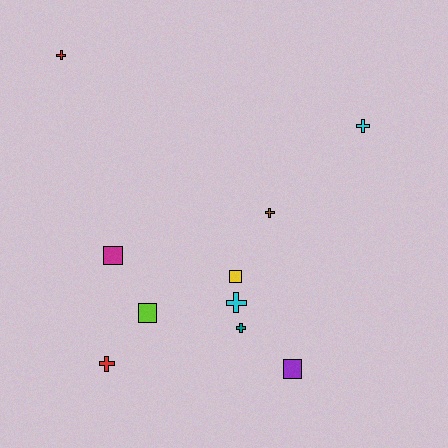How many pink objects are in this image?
There are no pink objects.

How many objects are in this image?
There are 10 objects.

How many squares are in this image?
There are 4 squares.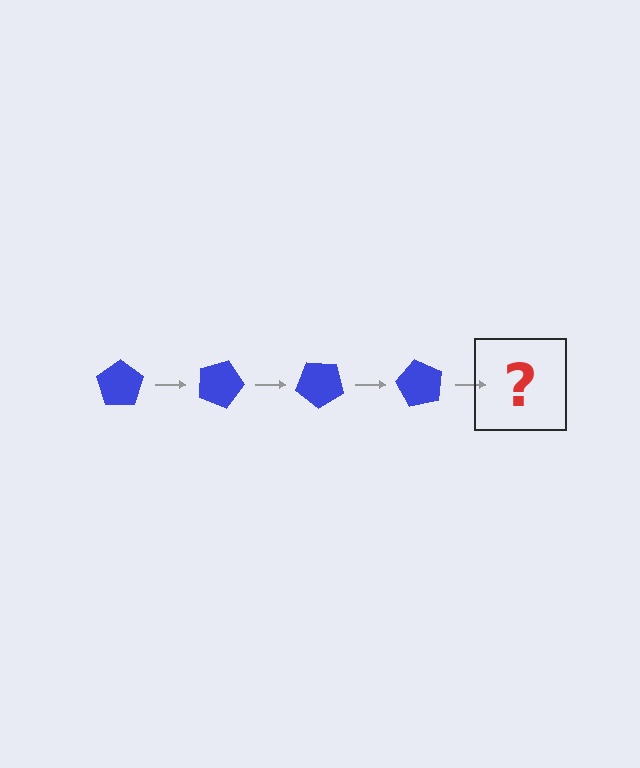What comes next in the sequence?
The next element should be a blue pentagon rotated 80 degrees.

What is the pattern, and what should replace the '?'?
The pattern is that the pentagon rotates 20 degrees each step. The '?' should be a blue pentagon rotated 80 degrees.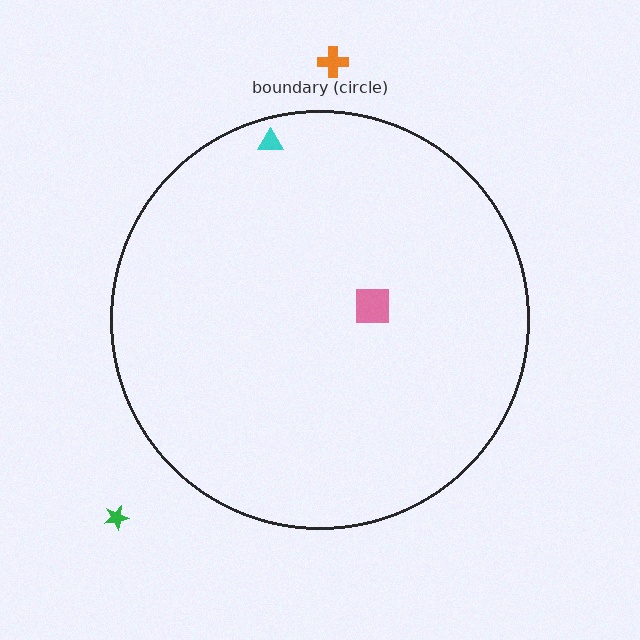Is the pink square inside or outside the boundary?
Inside.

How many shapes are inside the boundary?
2 inside, 2 outside.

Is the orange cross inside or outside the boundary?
Outside.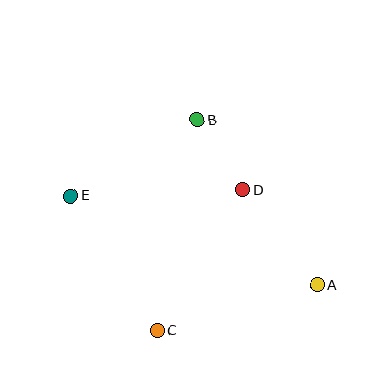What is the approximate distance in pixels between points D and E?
The distance between D and E is approximately 172 pixels.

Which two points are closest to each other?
Points B and D are closest to each other.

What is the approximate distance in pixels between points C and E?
The distance between C and E is approximately 160 pixels.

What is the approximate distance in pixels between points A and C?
The distance between A and C is approximately 166 pixels.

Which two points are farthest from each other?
Points A and E are farthest from each other.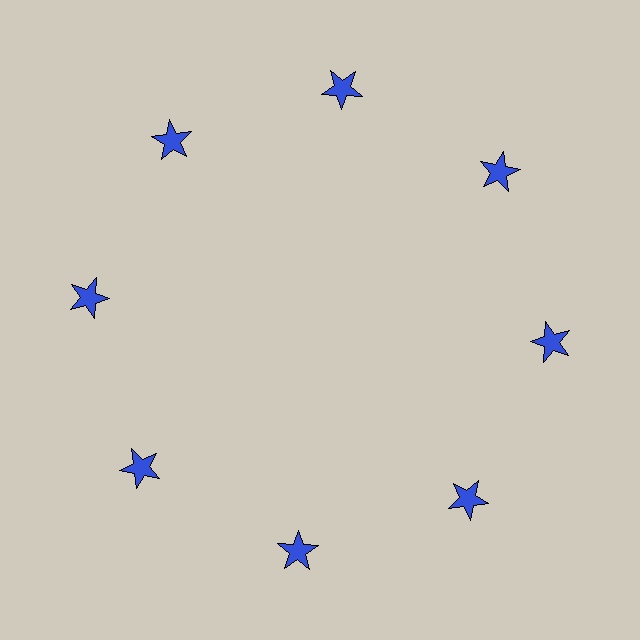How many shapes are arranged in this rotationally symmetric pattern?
There are 8 shapes, arranged in 8 groups of 1.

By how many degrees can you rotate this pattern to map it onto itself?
The pattern maps onto itself every 45 degrees of rotation.